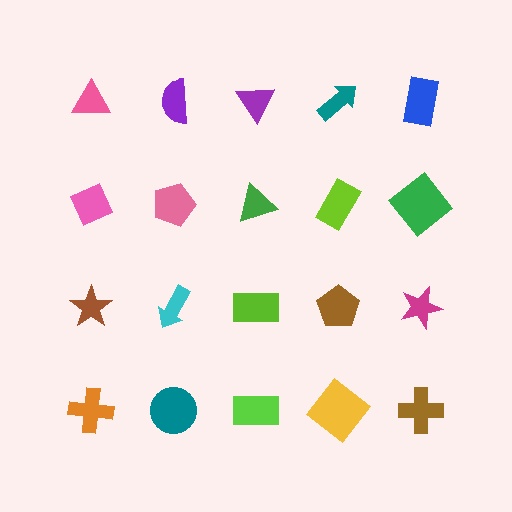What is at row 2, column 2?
A pink pentagon.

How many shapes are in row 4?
5 shapes.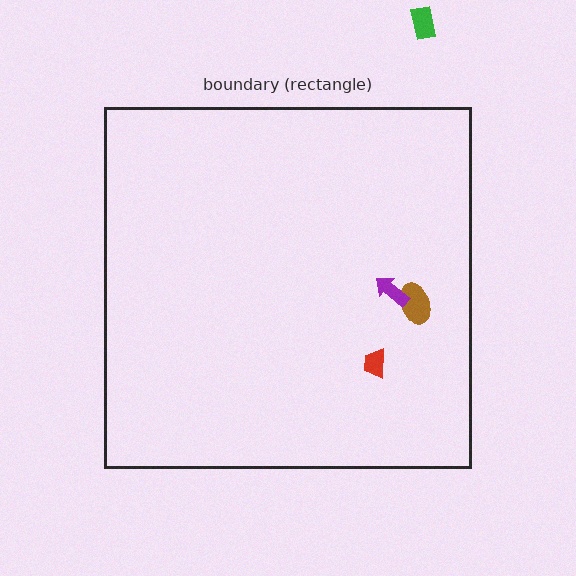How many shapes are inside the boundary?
3 inside, 1 outside.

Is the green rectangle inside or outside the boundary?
Outside.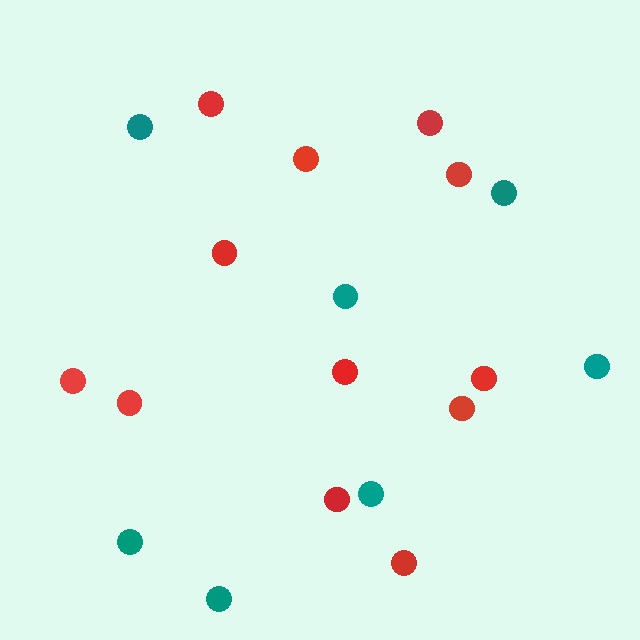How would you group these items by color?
There are 2 groups: one group of teal circles (7) and one group of red circles (12).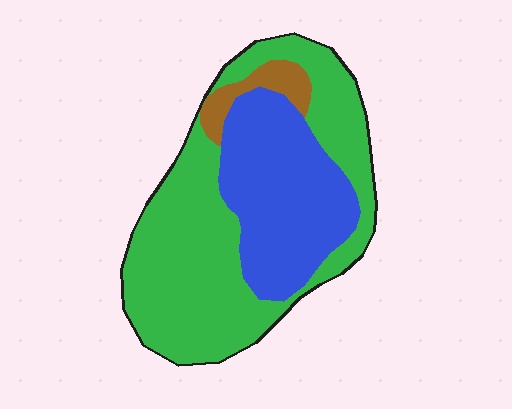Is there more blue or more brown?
Blue.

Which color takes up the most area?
Green, at roughly 60%.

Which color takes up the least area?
Brown, at roughly 5%.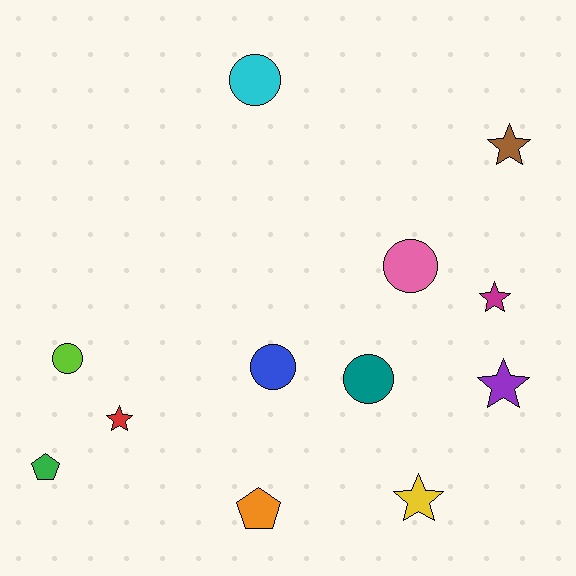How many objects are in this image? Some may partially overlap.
There are 12 objects.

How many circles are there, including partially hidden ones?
There are 5 circles.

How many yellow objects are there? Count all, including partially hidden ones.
There is 1 yellow object.